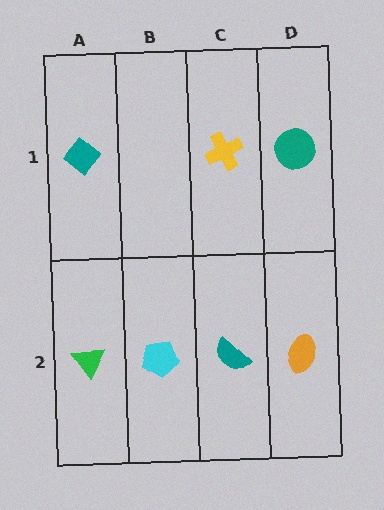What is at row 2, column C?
A teal semicircle.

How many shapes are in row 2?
4 shapes.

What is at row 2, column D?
An orange ellipse.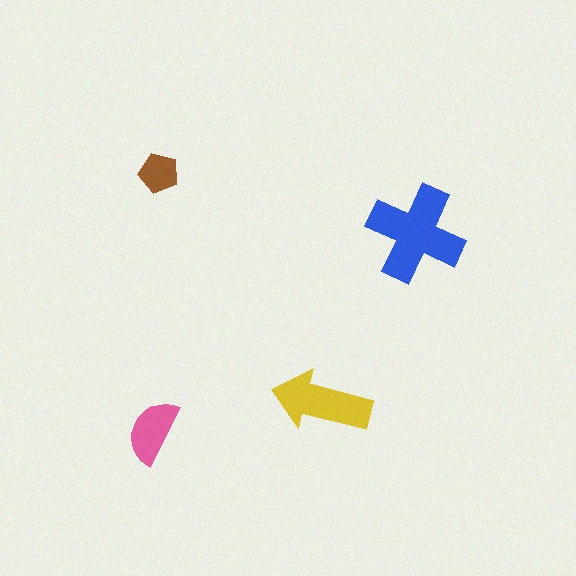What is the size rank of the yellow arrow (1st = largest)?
2nd.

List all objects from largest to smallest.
The blue cross, the yellow arrow, the pink semicircle, the brown pentagon.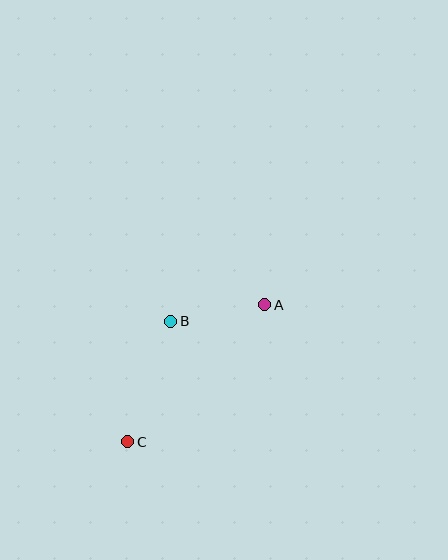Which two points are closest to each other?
Points A and B are closest to each other.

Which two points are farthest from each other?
Points A and C are farthest from each other.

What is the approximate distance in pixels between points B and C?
The distance between B and C is approximately 128 pixels.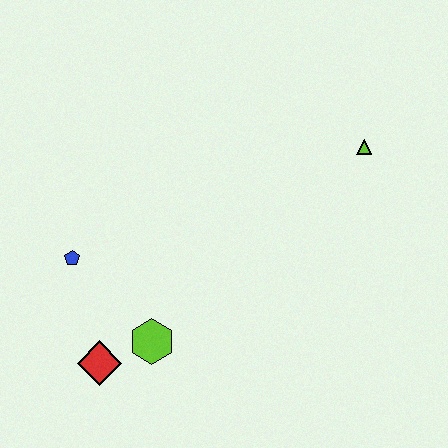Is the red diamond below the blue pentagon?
Yes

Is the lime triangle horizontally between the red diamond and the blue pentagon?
No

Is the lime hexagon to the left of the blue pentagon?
No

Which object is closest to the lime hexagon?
The red diamond is closest to the lime hexagon.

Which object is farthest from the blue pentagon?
The lime triangle is farthest from the blue pentagon.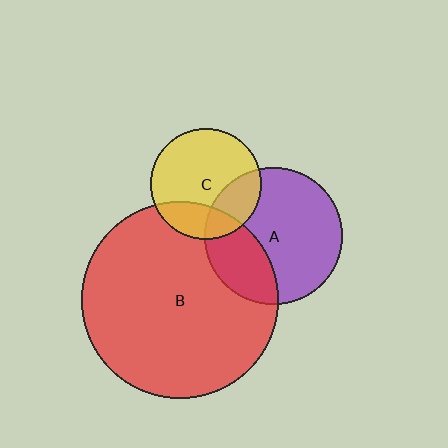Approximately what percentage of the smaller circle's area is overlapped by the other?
Approximately 30%.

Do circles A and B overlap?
Yes.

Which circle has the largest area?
Circle B (red).